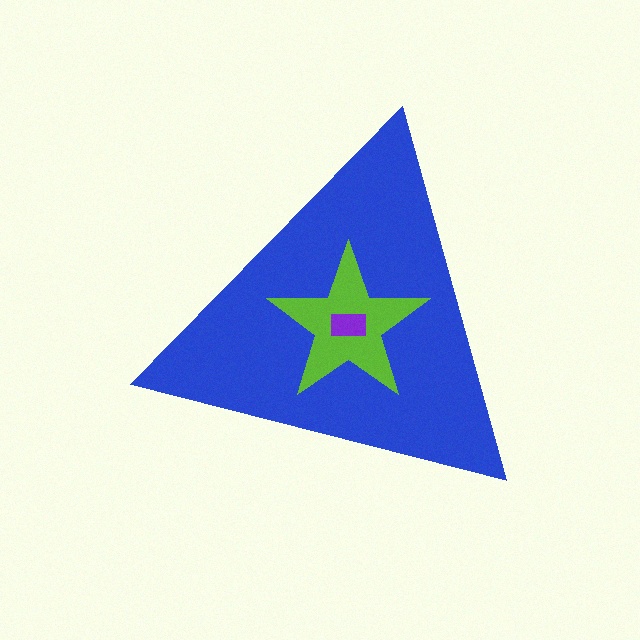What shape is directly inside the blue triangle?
The lime star.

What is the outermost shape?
The blue triangle.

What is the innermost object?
The purple rectangle.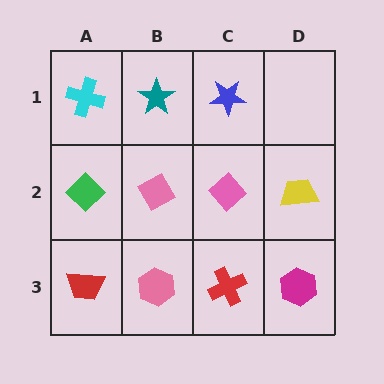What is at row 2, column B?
A pink diamond.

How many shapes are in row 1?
3 shapes.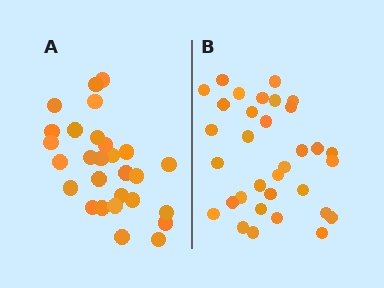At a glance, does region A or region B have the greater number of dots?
Region B (the right region) has more dots.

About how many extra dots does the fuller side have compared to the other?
Region B has about 5 more dots than region A.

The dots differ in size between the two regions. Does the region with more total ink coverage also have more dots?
No. Region A has more total ink coverage because its dots are larger, but region B actually contains more individual dots. Total area can be misleading — the number of items is what matters here.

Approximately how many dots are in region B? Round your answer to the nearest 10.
About 30 dots. (The exact count is 33, which rounds to 30.)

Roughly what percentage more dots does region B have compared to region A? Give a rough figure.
About 20% more.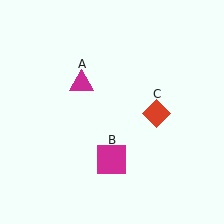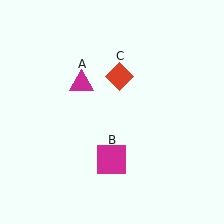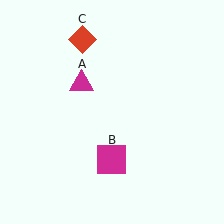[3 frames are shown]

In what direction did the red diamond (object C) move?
The red diamond (object C) moved up and to the left.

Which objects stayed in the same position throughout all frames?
Magenta triangle (object A) and magenta square (object B) remained stationary.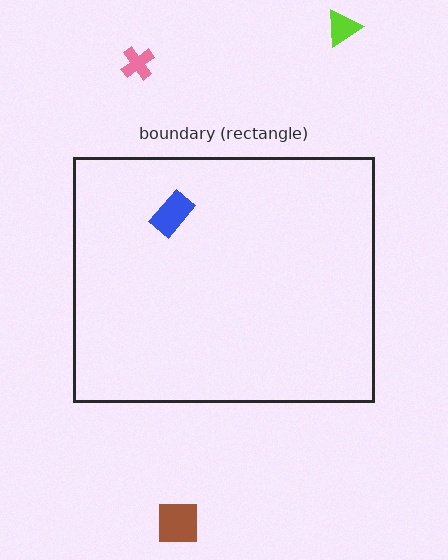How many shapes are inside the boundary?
1 inside, 3 outside.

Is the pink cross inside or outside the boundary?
Outside.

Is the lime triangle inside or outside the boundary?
Outside.